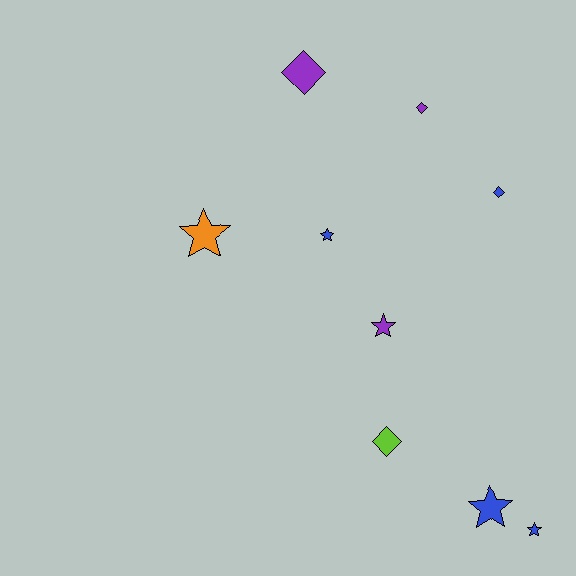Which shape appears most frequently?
Star, with 5 objects.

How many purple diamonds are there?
There are 2 purple diamonds.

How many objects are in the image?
There are 9 objects.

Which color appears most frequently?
Blue, with 4 objects.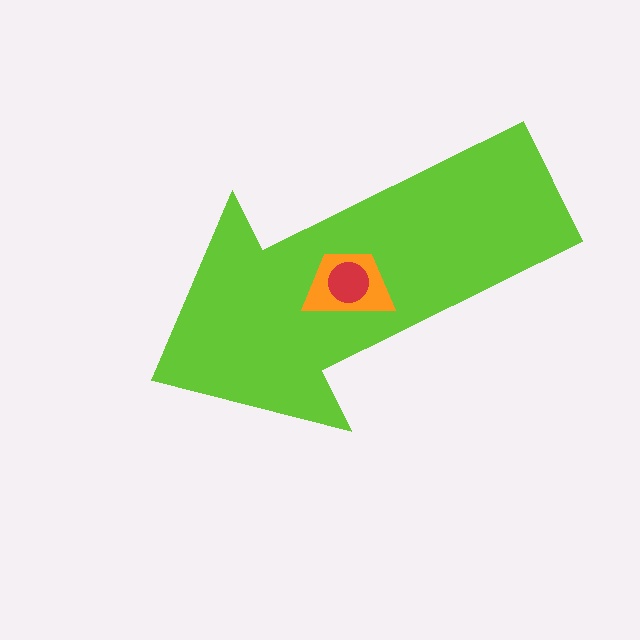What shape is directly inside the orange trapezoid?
The red circle.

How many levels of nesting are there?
3.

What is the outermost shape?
The lime arrow.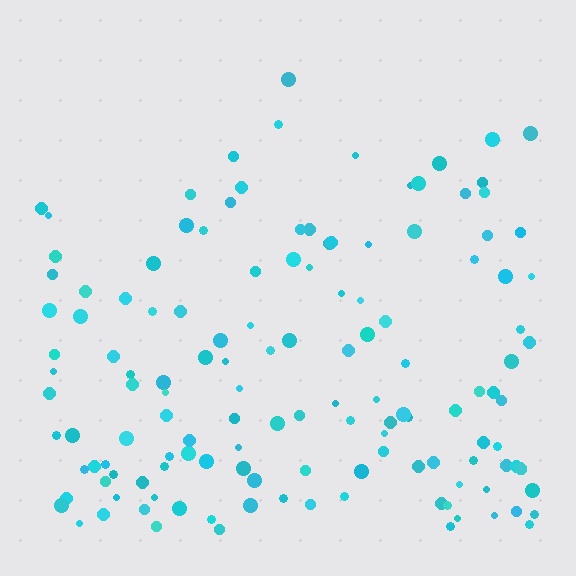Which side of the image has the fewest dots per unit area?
The top.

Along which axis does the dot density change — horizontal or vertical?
Vertical.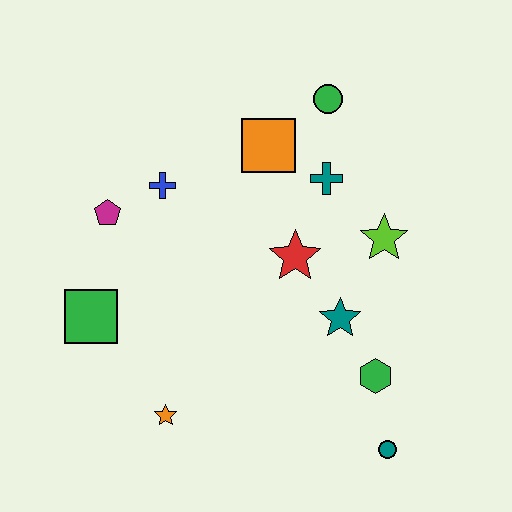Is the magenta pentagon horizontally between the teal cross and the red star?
No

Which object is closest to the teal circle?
The green hexagon is closest to the teal circle.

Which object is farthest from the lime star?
The green square is farthest from the lime star.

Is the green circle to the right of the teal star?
No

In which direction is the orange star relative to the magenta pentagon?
The orange star is below the magenta pentagon.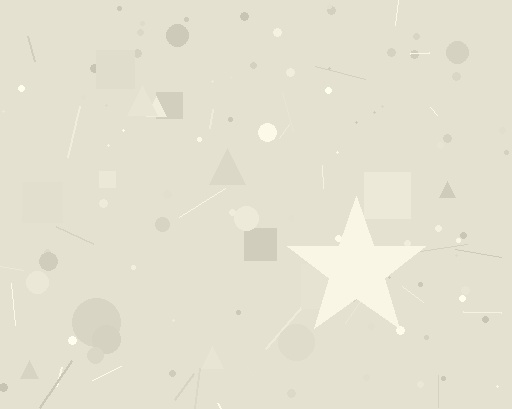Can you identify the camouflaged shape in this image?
The camouflaged shape is a star.